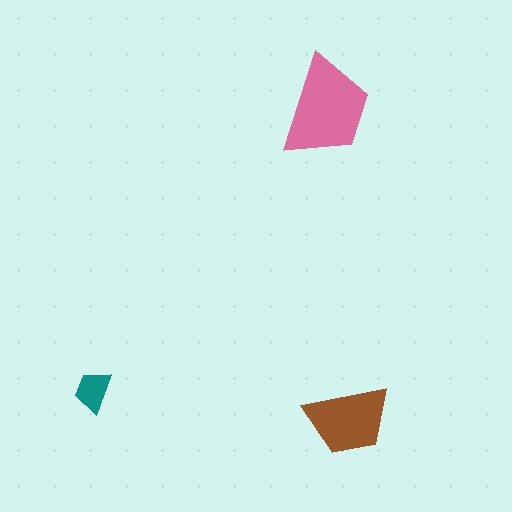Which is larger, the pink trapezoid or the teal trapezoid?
The pink one.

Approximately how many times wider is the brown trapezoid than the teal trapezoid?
About 2 times wider.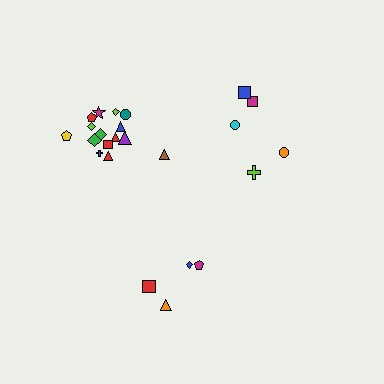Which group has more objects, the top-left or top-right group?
The top-left group.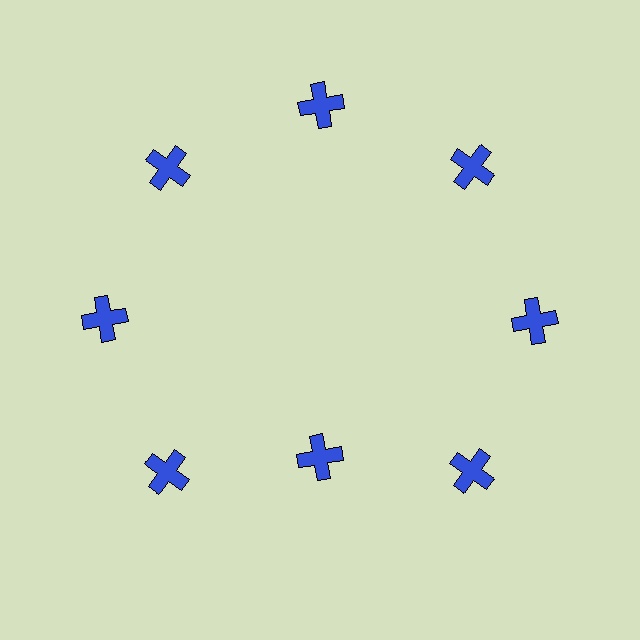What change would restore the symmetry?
The symmetry would be restored by moving it outward, back onto the ring so that all 8 crosses sit at equal angles and equal distance from the center.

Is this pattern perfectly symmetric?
No. The 8 blue crosses are arranged in a ring, but one element near the 6 o'clock position is pulled inward toward the center, breaking the 8-fold rotational symmetry.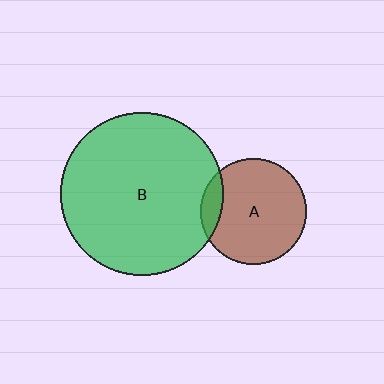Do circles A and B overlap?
Yes.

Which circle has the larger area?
Circle B (green).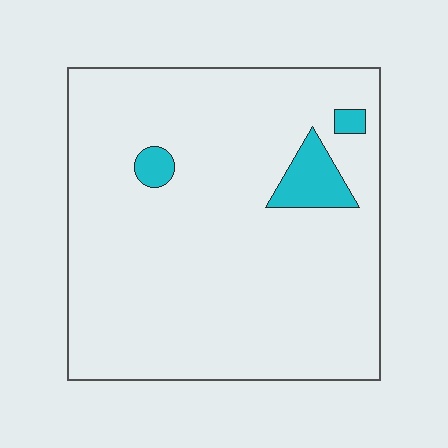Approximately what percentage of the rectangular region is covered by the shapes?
Approximately 5%.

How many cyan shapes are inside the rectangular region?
3.